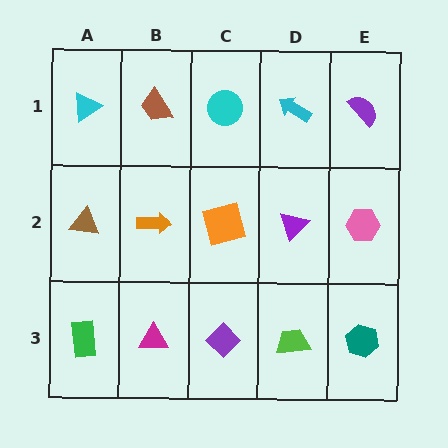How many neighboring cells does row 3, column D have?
3.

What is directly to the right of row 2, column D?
A pink hexagon.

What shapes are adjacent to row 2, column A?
A cyan triangle (row 1, column A), a green rectangle (row 3, column A), an orange arrow (row 2, column B).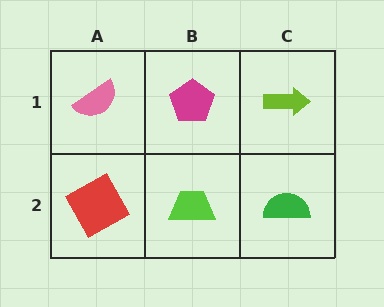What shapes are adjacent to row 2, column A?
A pink semicircle (row 1, column A), a lime trapezoid (row 2, column B).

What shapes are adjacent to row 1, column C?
A green semicircle (row 2, column C), a magenta pentagon (row 1, column B).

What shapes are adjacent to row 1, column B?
A lime trapezoid (row 2, column B), a pink semicircle (row 1, column A), a lime arrow (row 1, column C).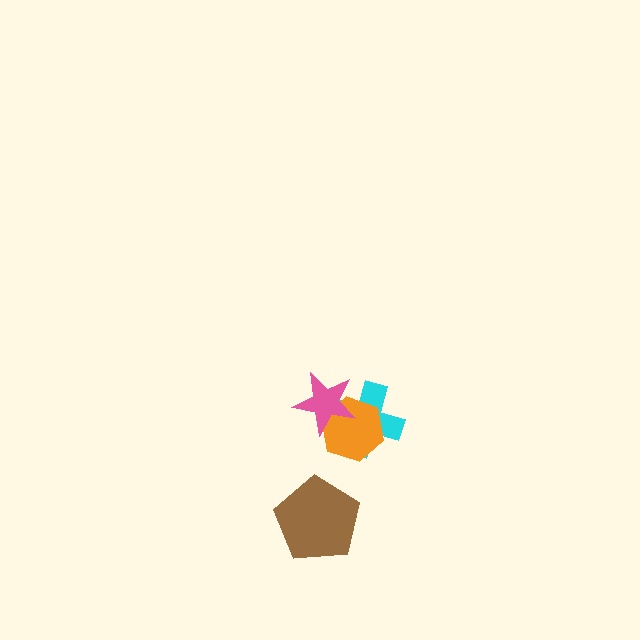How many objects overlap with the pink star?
2 objects overlap with the pink star.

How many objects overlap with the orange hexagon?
2 objects overlap with the orange hexagon.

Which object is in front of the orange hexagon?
The pink star is in front of the orange hexagon.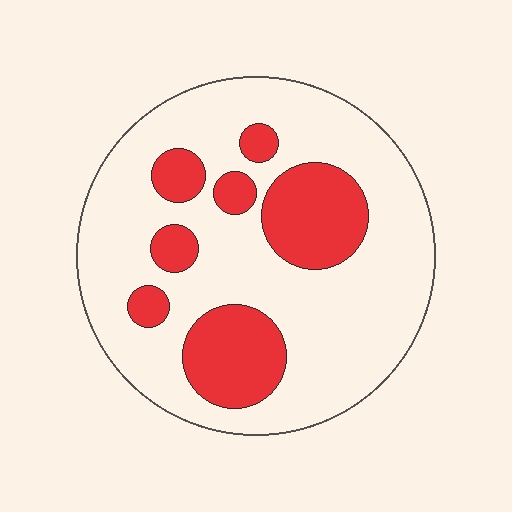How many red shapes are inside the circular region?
7.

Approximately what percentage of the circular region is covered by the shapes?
Approximately 25%.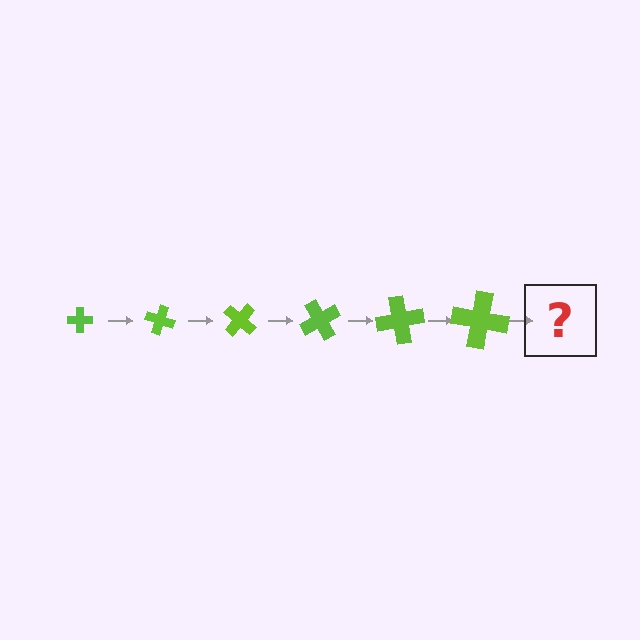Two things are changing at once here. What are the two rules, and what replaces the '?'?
The two rules are that the cross grows larger each step and it rotates 20 degrees each step. The '?' should be a cross, larger than the previous one and rotated 120 degrees from the start.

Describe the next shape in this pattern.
It should be a cross, larger than the previous one and rotated 120 degrees from the start.